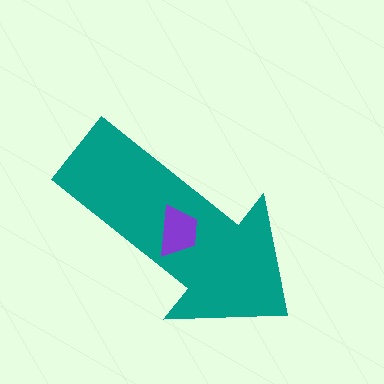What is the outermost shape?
The teal arrow.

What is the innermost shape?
The purple trapezoid.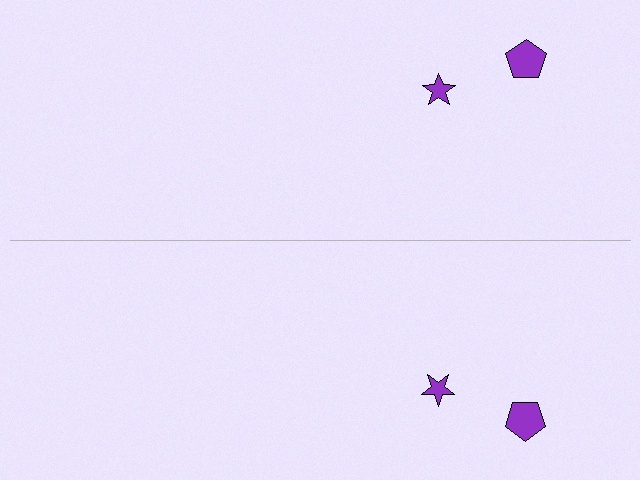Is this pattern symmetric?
Yes, this pattern has bilateral (reflection) symmetry.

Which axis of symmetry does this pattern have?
The pattern has a horizontal axis of symmetry running through the center of the image.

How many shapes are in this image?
There are 4 shapes in this image.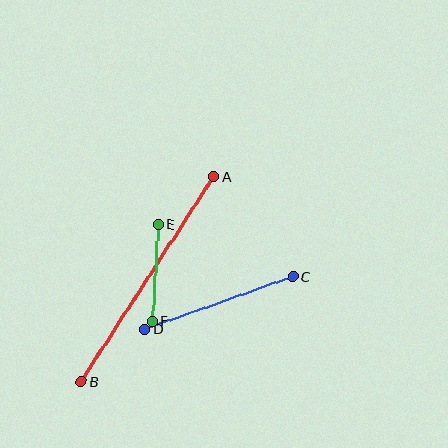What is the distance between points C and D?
The distance is approximately 157 pixels.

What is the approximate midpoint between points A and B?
The midpoint is at approximately (148, 279) pixels.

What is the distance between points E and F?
The distance is approximately 97 pixels.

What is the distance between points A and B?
The distance is approximately 245 pixels.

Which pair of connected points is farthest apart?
Points A and B are farthest apart.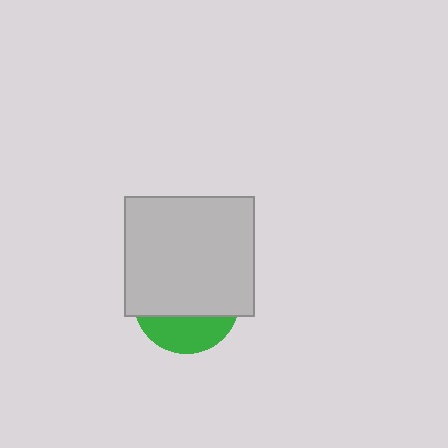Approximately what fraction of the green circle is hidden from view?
Roughly 69% of the green circle is hidden behind the light gray rectangle.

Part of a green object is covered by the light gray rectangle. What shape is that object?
It is a circle.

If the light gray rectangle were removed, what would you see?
You would see the complete green circle.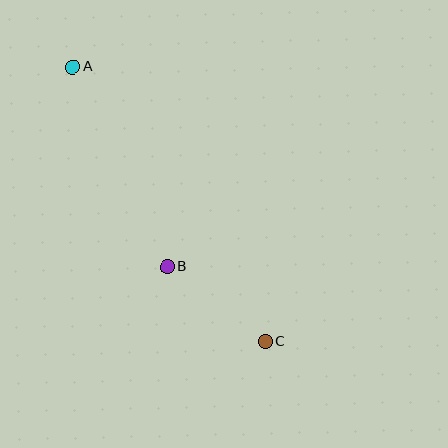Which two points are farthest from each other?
Points A and C are farthest from each other.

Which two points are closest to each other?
Points B and C are closest to each other.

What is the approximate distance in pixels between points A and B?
The distance between A and B is approximately 221 pixels.